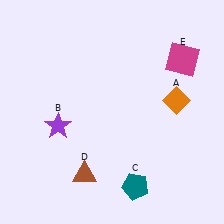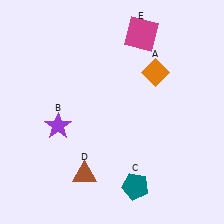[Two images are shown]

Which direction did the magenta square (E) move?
The magenta square (E) moved left.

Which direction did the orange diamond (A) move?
The orange diamond (A) moved up.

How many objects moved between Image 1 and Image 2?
2 objects moved between the two images.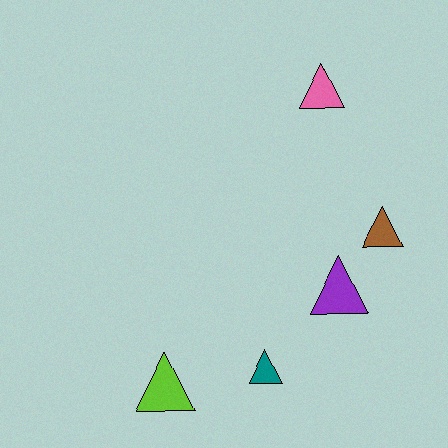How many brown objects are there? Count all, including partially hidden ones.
There is 1 brown object.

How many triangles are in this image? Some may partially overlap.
There are 5 triangles.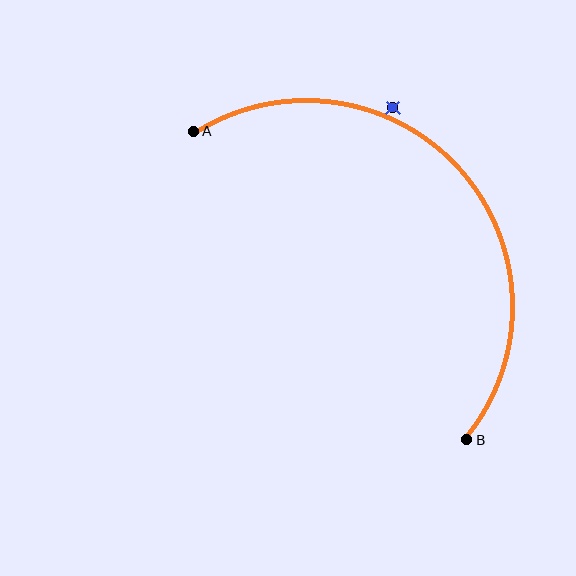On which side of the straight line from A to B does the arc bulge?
The arc bulges above and to the right of the straight line connecting A and B.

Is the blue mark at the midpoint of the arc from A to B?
No — the blue mark does not lie on the arc at all. It sits slightly outside the curve.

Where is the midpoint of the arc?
The arc midpoint is the point on the curve farthest from the straight line joining A and B. It sits above and to the right of that line.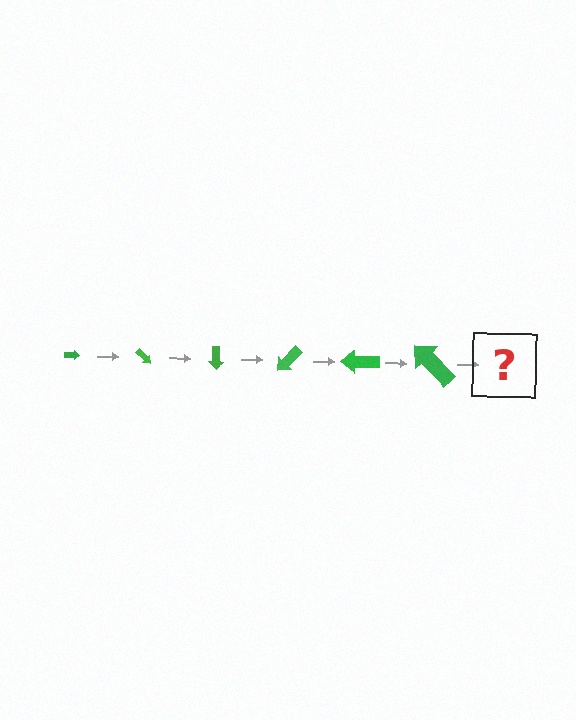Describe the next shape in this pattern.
It should be an arrow, larger than the previous one and rotated 270 degrees from the start.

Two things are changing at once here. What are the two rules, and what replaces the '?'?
The two rules are that the arrow grows larger each step and it rotates 45 degrees each step. The '?' should be an arrow, larger than the previous one and rotated 270 degrees from the start.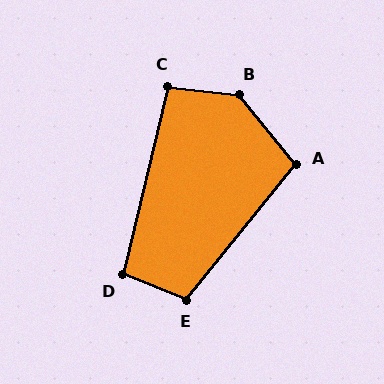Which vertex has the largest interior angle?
B, at approximately 136 degrees.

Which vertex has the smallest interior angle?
C, at approximately 97 degrees.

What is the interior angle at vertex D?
Approximately 98 degrees (obtuse).